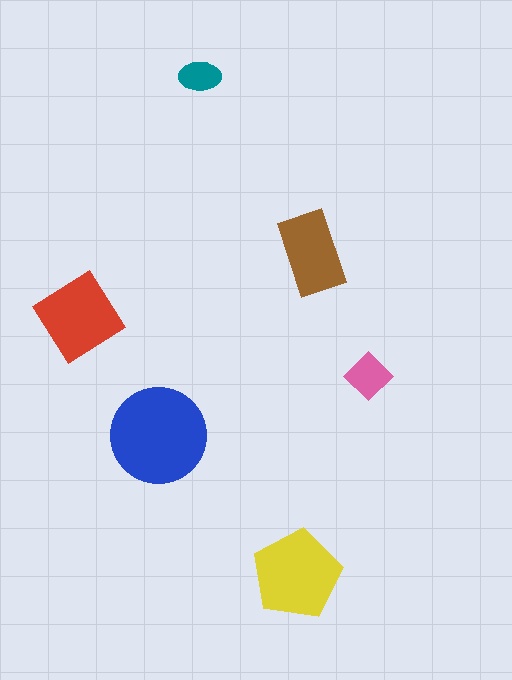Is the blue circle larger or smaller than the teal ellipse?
Larger.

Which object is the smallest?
The teal ellipse.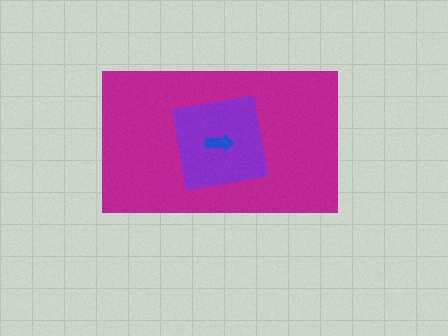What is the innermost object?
The blue arrow.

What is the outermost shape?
The magenta rectangle.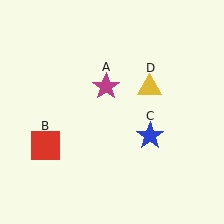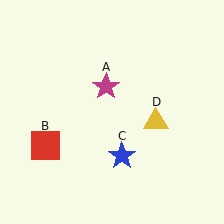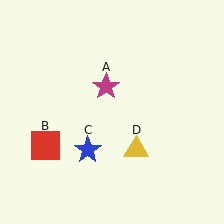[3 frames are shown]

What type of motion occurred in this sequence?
The blue star (object C), yellow triangle (object D) rotated clockwise around the center of the scene.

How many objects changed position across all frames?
2 objects changed position: blue star (object C), yellow triangle (object D).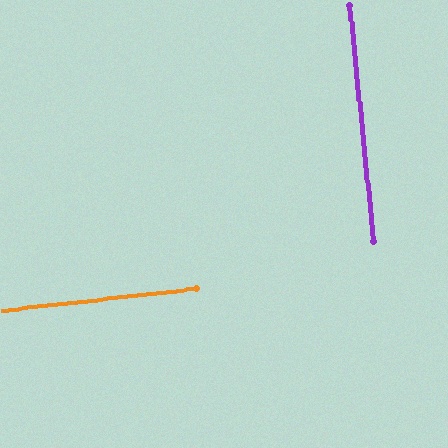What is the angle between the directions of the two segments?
Approximately 89 degrees.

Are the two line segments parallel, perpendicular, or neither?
Perpendicular — they meet at approximately 89°.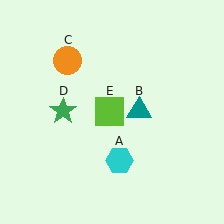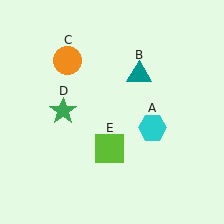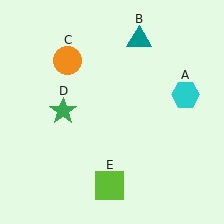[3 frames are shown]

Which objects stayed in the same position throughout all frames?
Orange circle (object C) and green star (object D) remained stationary.